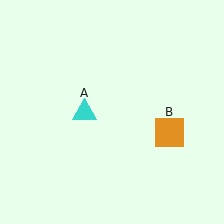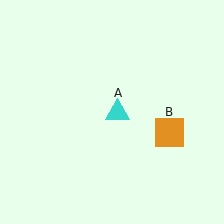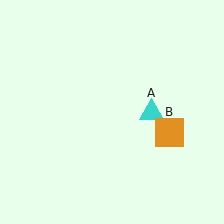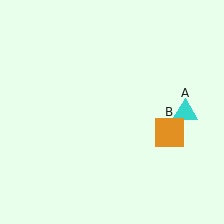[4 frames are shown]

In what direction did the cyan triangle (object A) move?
The cyan triangle (object A) moved right.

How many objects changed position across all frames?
1 object changed position: cyan triangle (object A).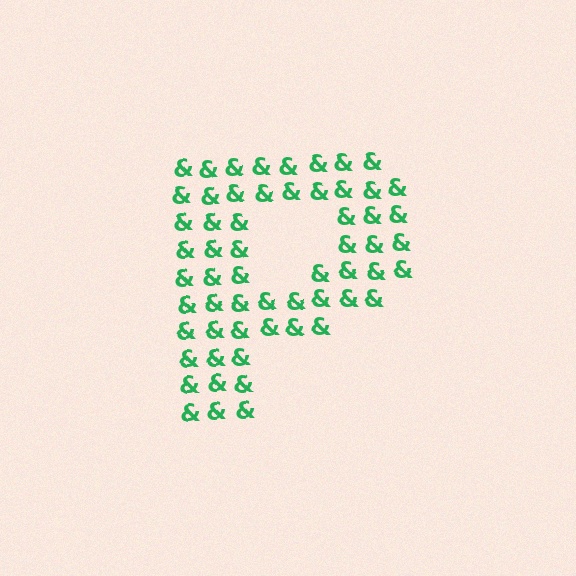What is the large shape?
The large shape is the letter P.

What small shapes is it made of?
It is made of small ampersands.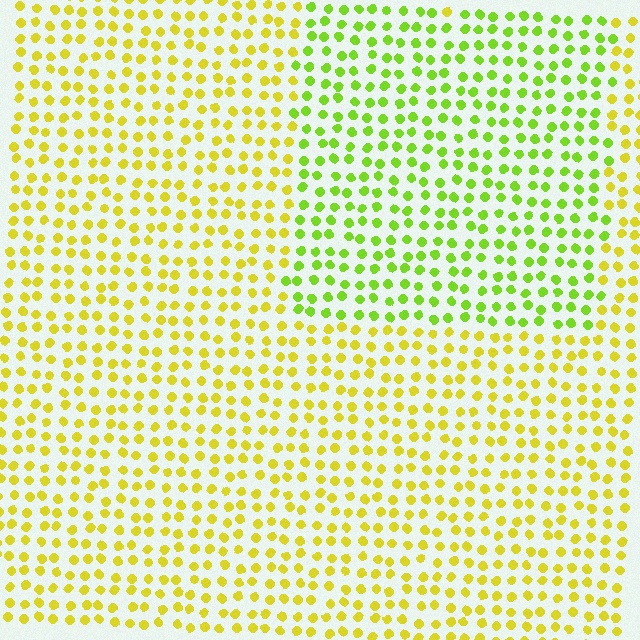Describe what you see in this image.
The image is filled with small yellow elements in a uniform arrangement. A rectangle-shaped region is visible where the elements are tinted to a slightly different hue, forming a subtle color boundary.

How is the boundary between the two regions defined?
The boundary is defined purely by a slight shift in hue (about 35 degrees). Spacing, size, and orientation are identical on both sides.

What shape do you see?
I see a rectangle.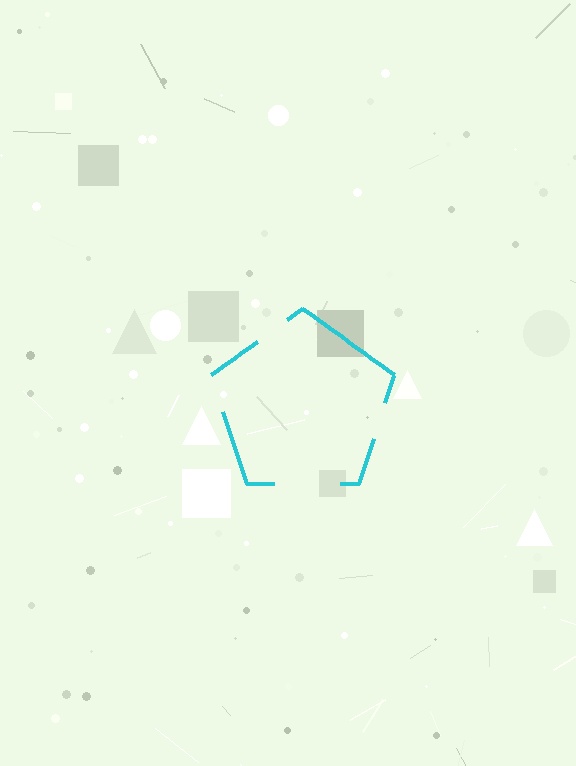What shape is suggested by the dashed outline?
The dashed outline suggests a pentagon.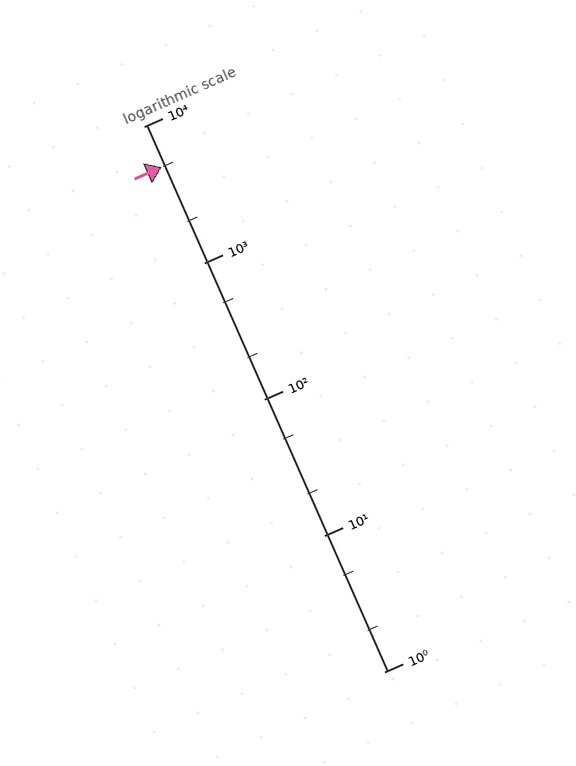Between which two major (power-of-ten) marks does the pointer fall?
The pointer is between 1000 and 10000.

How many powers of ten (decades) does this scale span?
The scale spans 4 decades, from 1 to 10000.